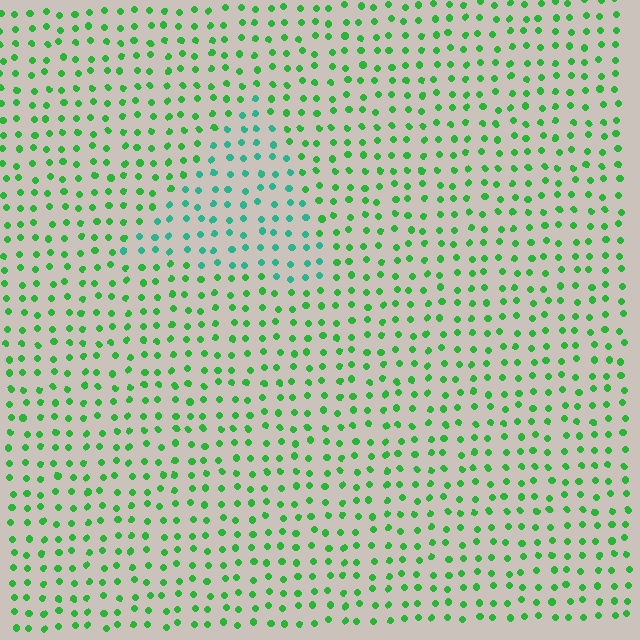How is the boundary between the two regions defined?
The boundary is defined purely by a slight shift in hue (about 38 degrees). Spacing, size, and orientation are identical on both sides.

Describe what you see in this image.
The image is filled with small green elements in a uniform arrangement. A triangle-shaped region is visible where the elements are tinted to a slightly different hue, forming a subtle color boundary.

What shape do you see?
I see a triangle.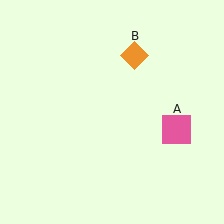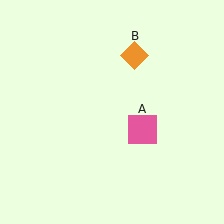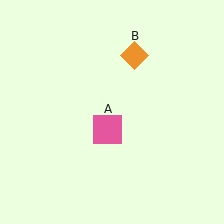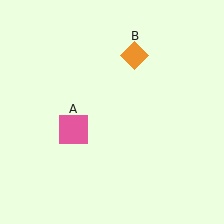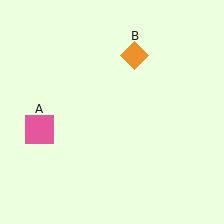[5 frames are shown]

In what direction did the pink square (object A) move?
The pink square (object A) moved left.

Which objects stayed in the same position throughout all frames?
Orange diamond (object B) remained stationary.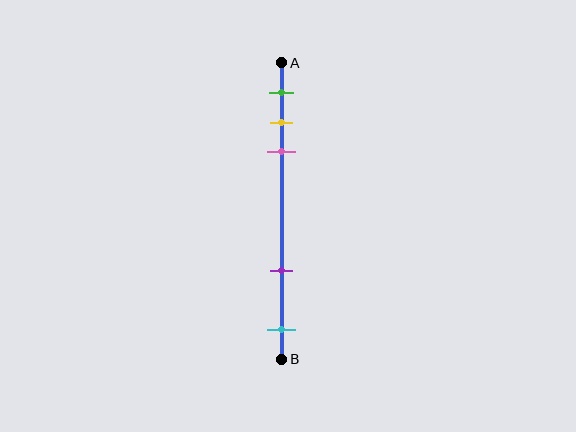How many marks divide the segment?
There are 5 marks dividing the segment.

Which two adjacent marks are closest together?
The yellow and pink marks are the closest adjacent pair.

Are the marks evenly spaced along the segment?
No, the marks are not evenly spaced.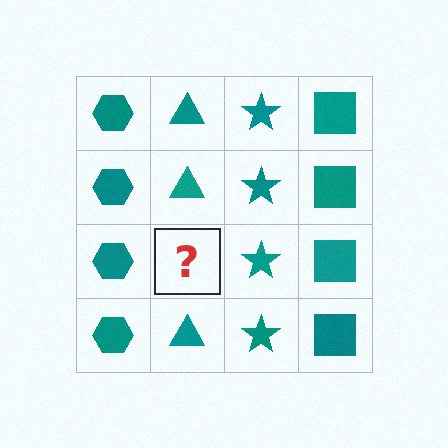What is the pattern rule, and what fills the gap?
The rule is that each column has a consistent shape. The gap should be filled with a teal triangle.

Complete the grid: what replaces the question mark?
The question mark should be replaced with a teal triangle.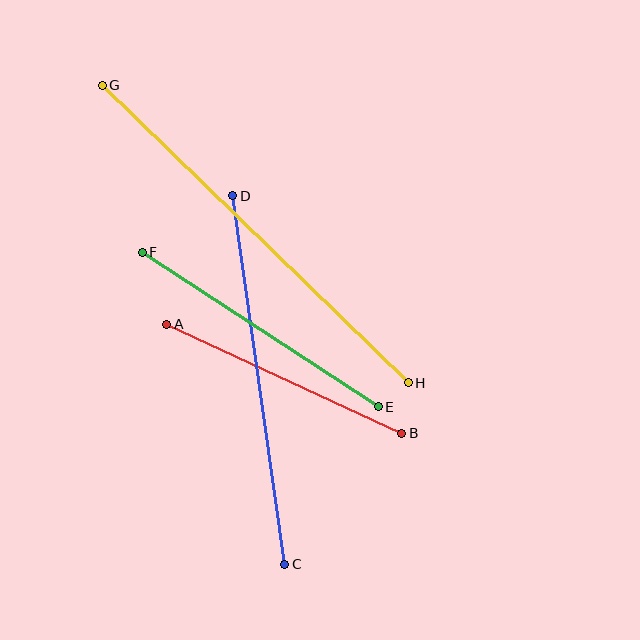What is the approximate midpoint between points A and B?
The midpoint is at approximately (284, 379) pixels.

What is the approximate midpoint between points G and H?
The midpoint is at approximately (255, 234) pixels.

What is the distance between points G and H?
The distance is approximately 427 pixels.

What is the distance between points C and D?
The distance is approximately 372 pixels.